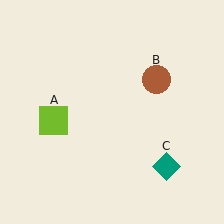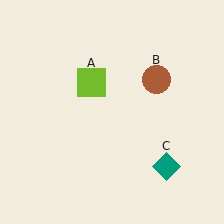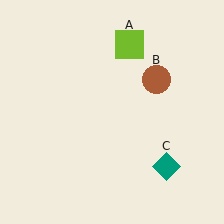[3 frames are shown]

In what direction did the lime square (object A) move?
The lime square (object A) moved up and to the right.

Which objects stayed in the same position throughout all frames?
Brown circle (object B) and teal diamond (object C) remained stationary.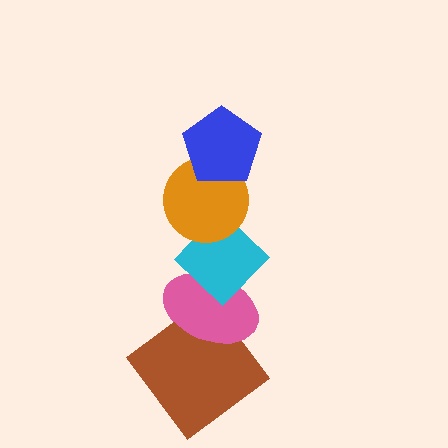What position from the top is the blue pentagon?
The blue pentagon is 1st from the top.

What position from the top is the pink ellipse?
The pink ellipse is 4th from the top.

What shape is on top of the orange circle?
The blue pentagon is on top of the orange circle.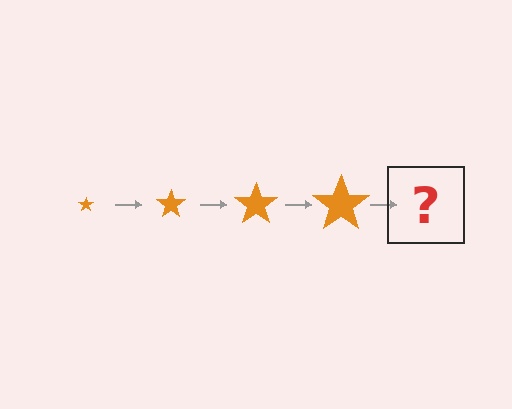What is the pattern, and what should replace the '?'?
The pattern is that the star gets progressively larger each step. The '?' should be an orange star, larger than the previous one.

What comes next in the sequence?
The next element should be an orange star, larger than the previous one.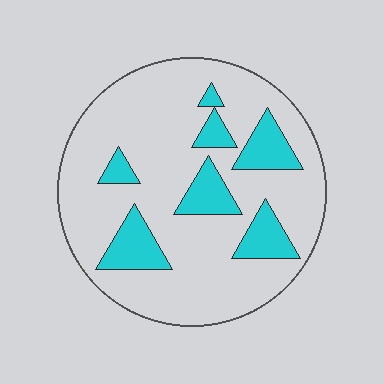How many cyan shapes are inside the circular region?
7.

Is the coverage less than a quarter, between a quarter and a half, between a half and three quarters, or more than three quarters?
Less than a quarter.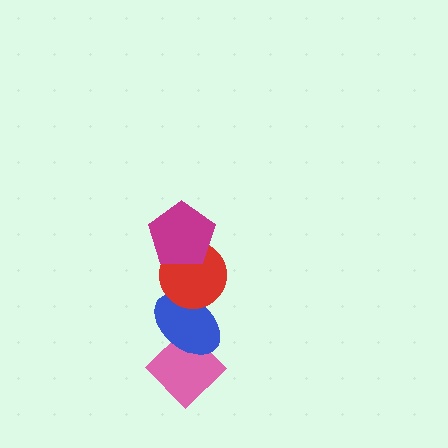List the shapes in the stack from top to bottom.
From top to bottom: the magenta pentagon, the red circle, the blue ellipse, the pink diamond.